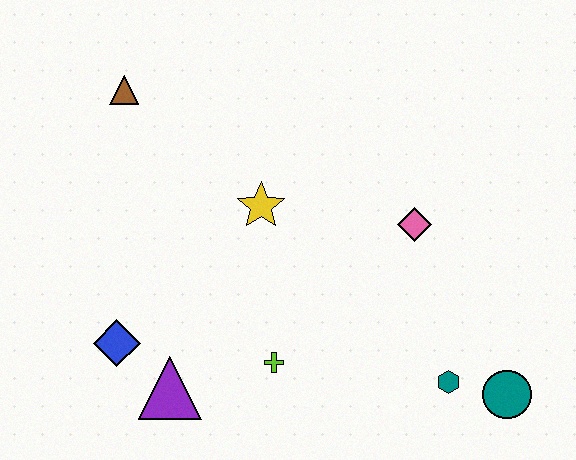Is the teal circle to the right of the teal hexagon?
Yes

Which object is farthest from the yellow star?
The teal circle is farthest from the yellow star.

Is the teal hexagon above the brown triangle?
No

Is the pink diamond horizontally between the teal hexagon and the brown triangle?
Yes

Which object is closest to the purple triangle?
The blue diamond is closest to the purple triangle.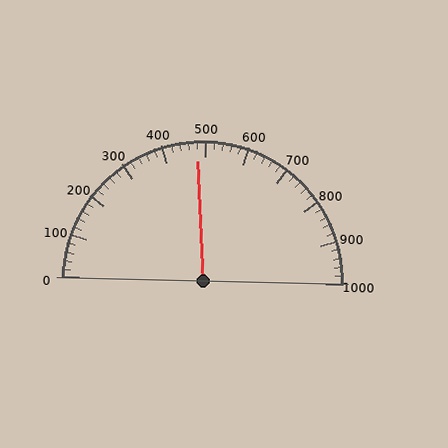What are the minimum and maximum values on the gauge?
The gauge ranges from 0 to 1000.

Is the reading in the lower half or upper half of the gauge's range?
The reading is in the lower half of the range (0 to 1000).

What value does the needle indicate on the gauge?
The needle indicates approximately 480.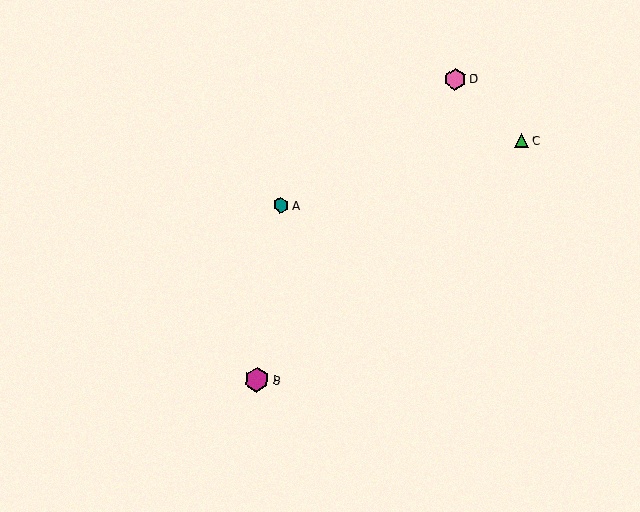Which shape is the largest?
The magenta hexagon (labeled B) is the largest.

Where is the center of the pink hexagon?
The center of the pink hexagon is at (455, 79).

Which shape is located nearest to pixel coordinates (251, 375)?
The magenta hexagon (labeled B) at (257, 380) is nearest to that location.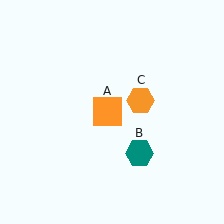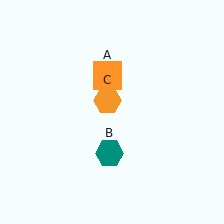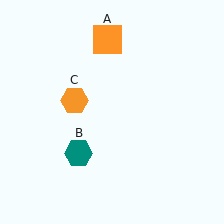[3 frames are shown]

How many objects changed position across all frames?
3 objects changed position: orange square (object A), teal hexagon (object B), orange hexagon (object C).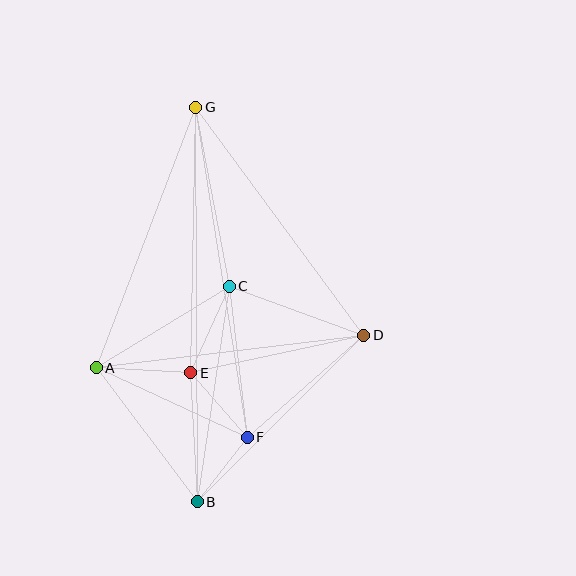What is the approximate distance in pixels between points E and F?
The distance between E and F is approximately 86 pixels.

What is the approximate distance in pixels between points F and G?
The distance between F and G is approximately 334 pixels.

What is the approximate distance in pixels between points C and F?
The distance between C and F is approximately 152 pixels.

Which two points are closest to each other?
Points B and F are closest to each other.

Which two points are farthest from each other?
Points B and G are farthest from each other.